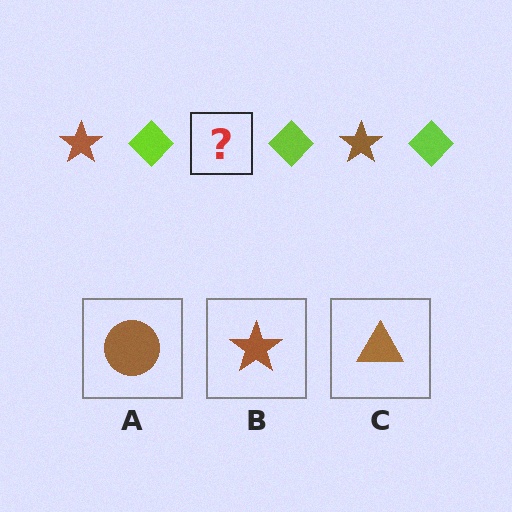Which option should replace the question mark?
Option B.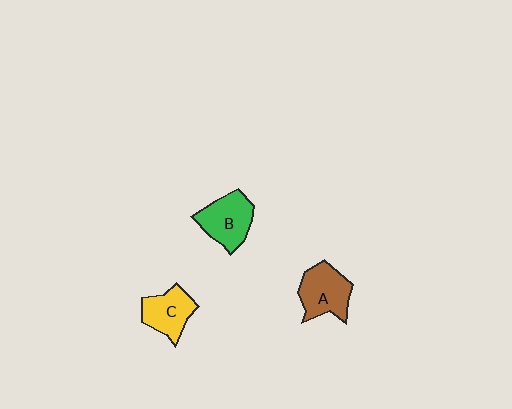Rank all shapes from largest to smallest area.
From largest to smallest: A (brown), B (green), C (yellow).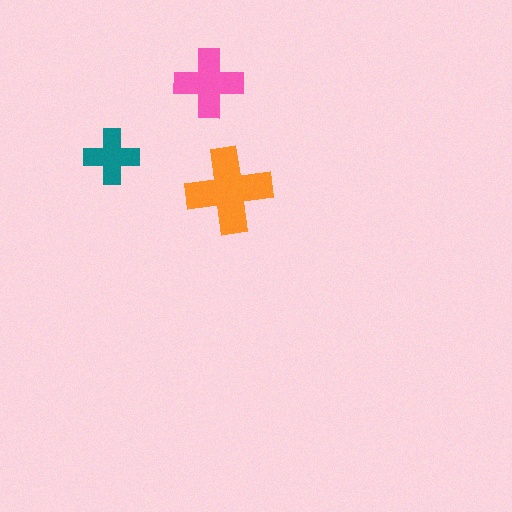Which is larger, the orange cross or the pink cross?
The orange one.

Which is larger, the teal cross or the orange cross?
The orange one.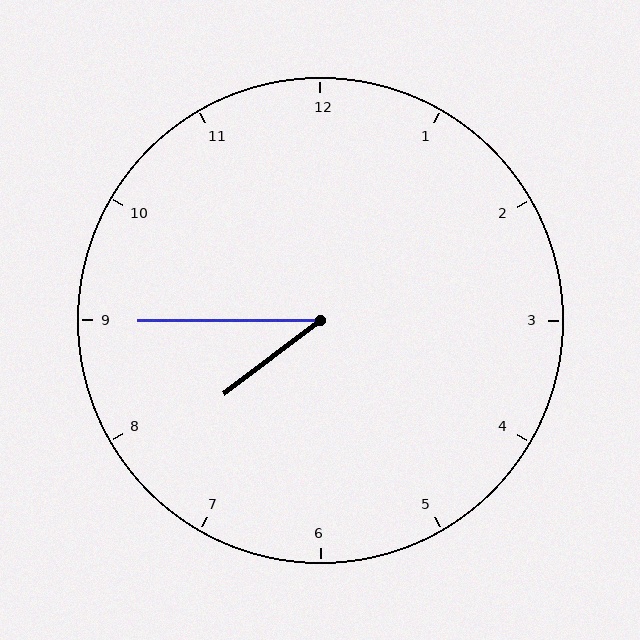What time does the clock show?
7:45.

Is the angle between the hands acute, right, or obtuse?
It is acute.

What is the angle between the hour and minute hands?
Approximately 38 degrees.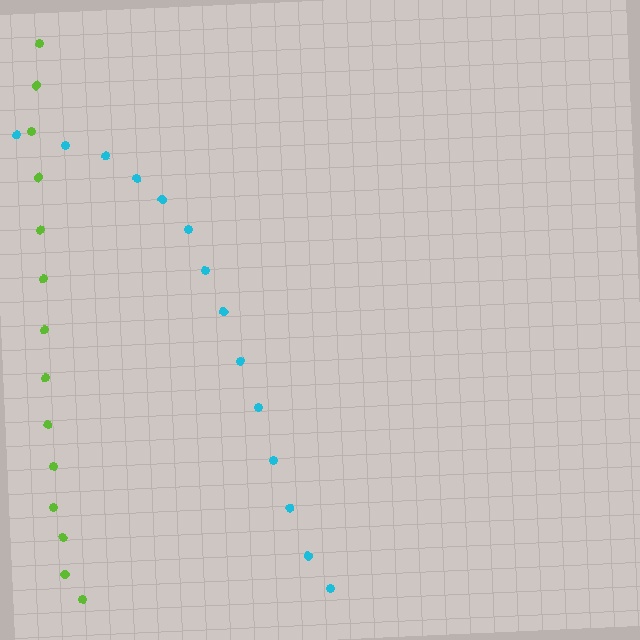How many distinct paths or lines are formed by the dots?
There are 2 distinct paths.